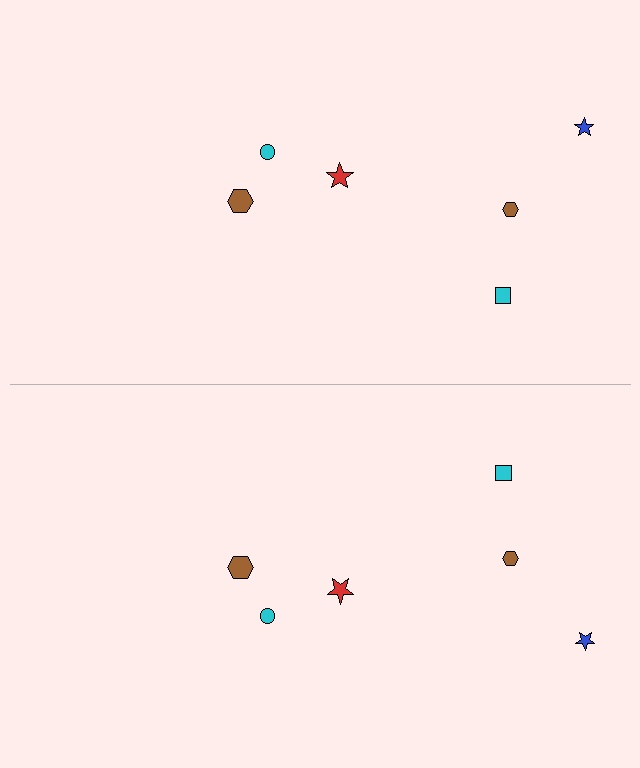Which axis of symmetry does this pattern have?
The pattern has a horizontal axis of symmetry running through the center of the image.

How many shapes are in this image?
There are 12 shapes in this image.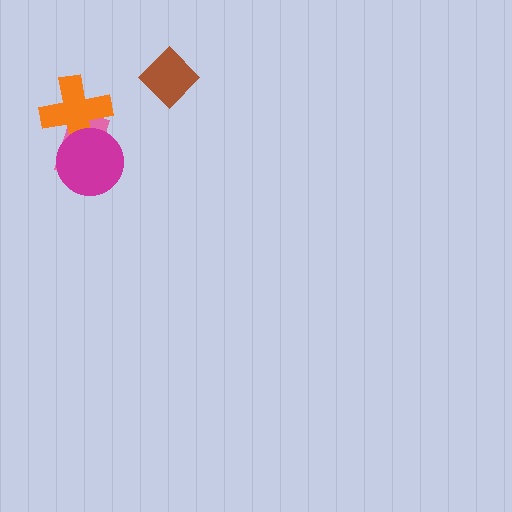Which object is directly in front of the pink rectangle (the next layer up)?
The orange cross is directly in front of the pink rectangle.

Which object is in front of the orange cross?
The magenta circle is in front of the orange cross.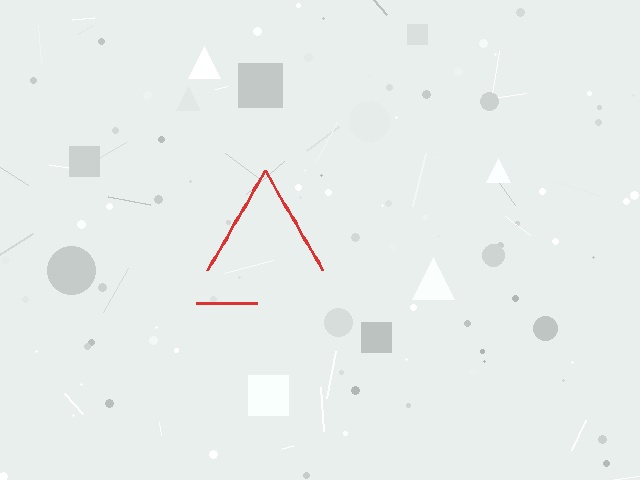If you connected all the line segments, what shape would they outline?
They would outline a triangle.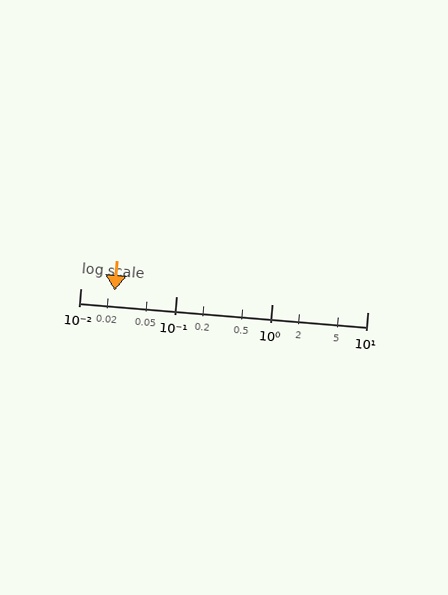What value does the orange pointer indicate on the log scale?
The pointer indicates approximately 0.023.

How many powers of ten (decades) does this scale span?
The scale spans 3 decades, from 0.01 to 10.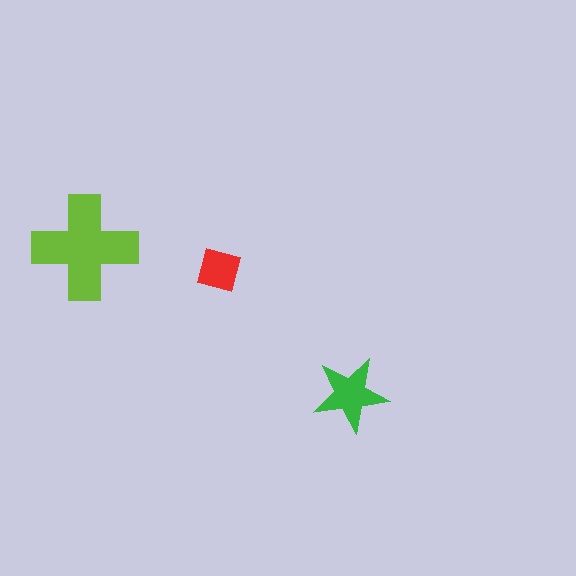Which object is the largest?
The lime cross.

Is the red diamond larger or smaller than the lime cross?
Smaller.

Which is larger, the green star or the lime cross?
The lime cross.